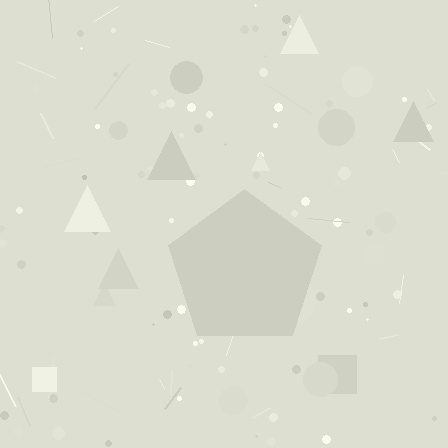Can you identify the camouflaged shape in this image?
The camouflaged shape is a pentagon.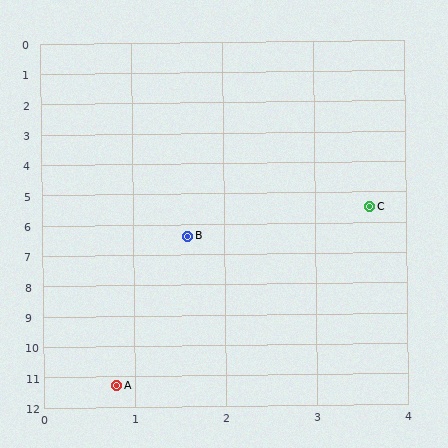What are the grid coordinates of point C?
Point C is at approximately (3.6, 5.5).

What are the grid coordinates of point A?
Point A is at approximately (0.8, 11.3).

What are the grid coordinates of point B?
Point B is at approximately (1.6, 6.4).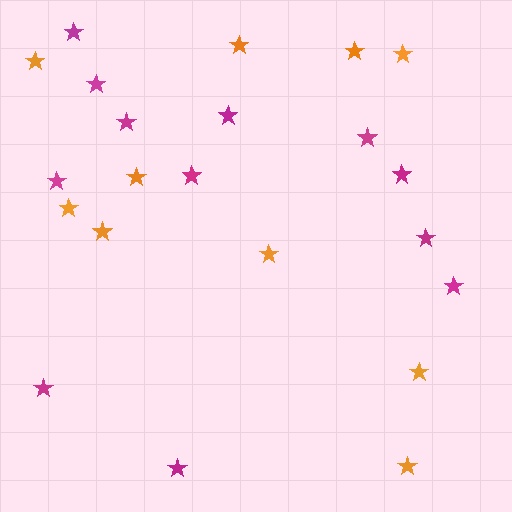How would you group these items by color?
There are 2 groups: one group of orange stars (10) and one group of magenta stars (12).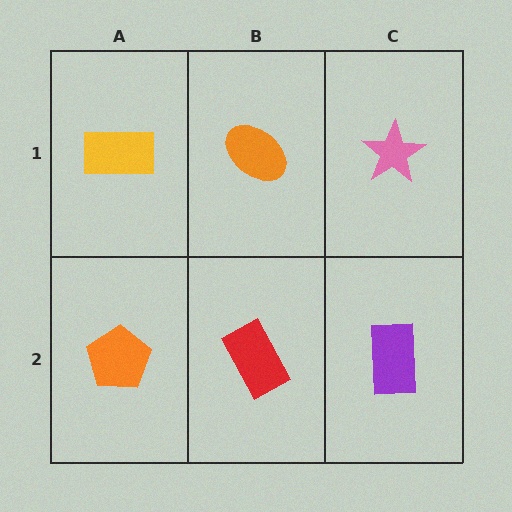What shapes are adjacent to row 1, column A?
An orange pentagon (row 2, column A), an orange ellipse (row 1, column B).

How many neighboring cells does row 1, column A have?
2.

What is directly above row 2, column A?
A yellow rectangle.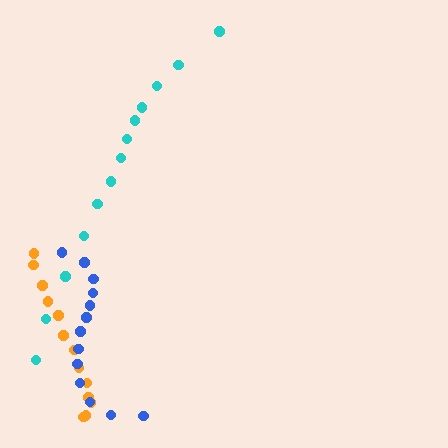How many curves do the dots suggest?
There are 3 distinct paths.